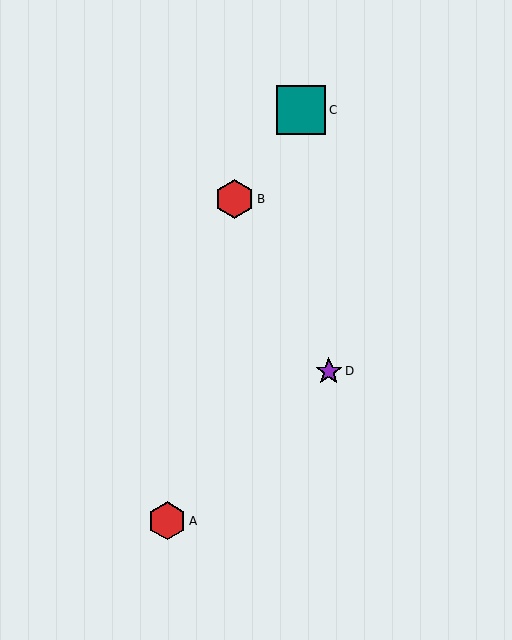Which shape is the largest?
The teal square (labeled C) is the largest.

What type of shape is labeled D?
Shape D is a purple star.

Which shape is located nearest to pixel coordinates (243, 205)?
The red hexagon (labeled B) at (234, 199) is nearest to that location.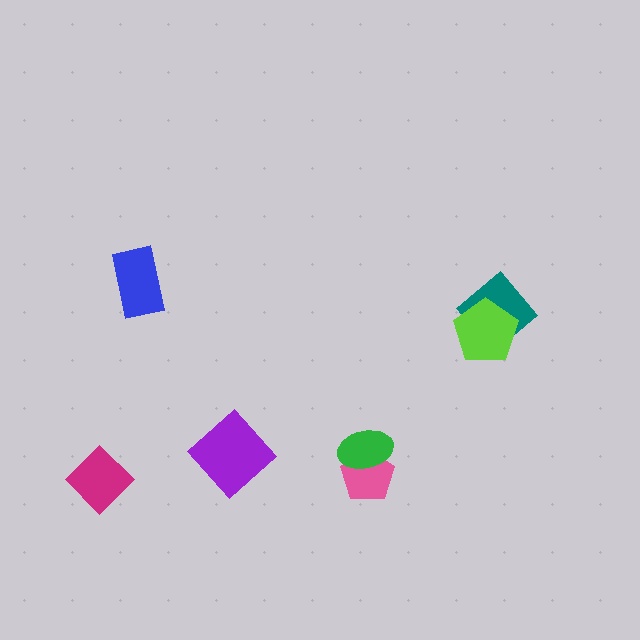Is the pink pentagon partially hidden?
Yes, it is partially covered by another shape.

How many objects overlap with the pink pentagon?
1 object overlaps with the pink pentagon.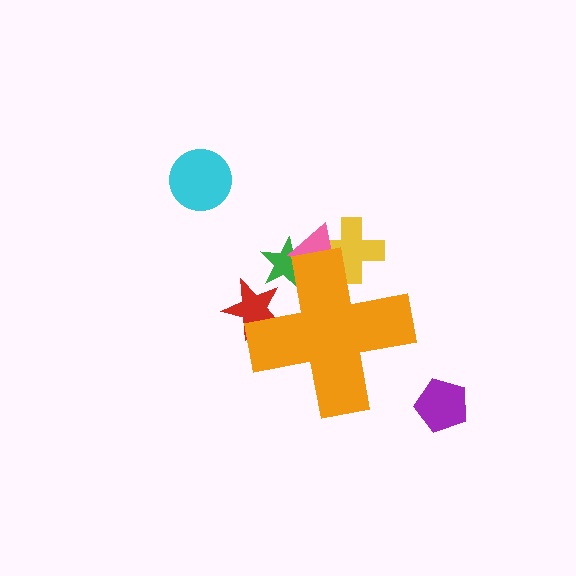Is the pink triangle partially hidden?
Yes, the pink triangle is partially hidden behind the orange cross.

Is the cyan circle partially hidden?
No, the cyan circle is fully visible.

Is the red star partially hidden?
Yes, the red star is partially hidden behind the orange cross.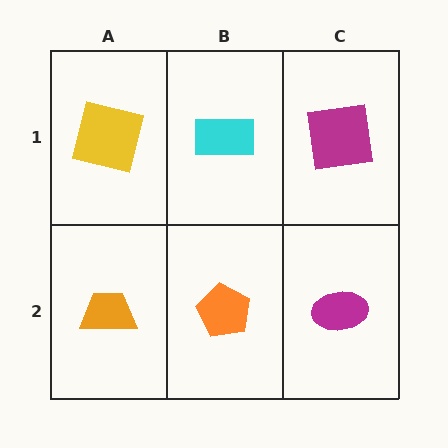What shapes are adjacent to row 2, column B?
A cyan rectangle (row 1, column B), an orange trapezoid (row 2, column A), a magenta ellipse (row 2, column C).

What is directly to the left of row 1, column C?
A cyan rectangle.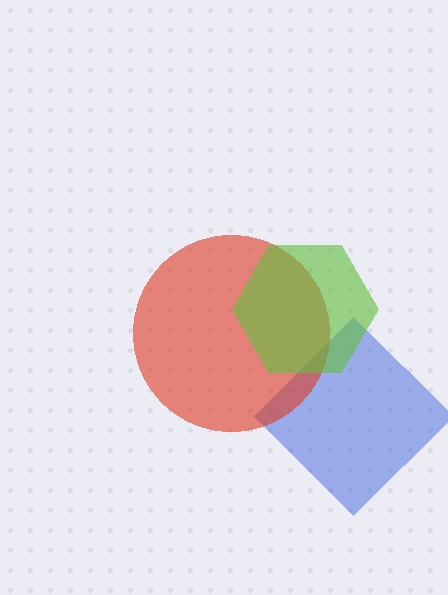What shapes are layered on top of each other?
The layered shapes are: a blue diamond, a red circle, a lime hexagon.